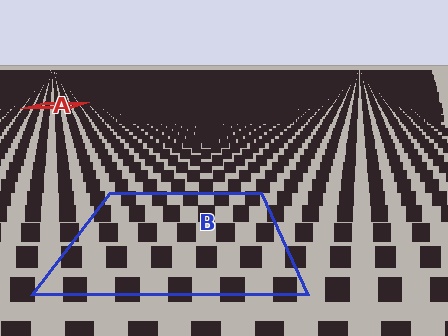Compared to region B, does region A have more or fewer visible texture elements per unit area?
Region A has more texture elements per unit area — they are packed more densely because it is farther away.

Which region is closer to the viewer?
Region B is closer. The texture elements there are larger and more spread out.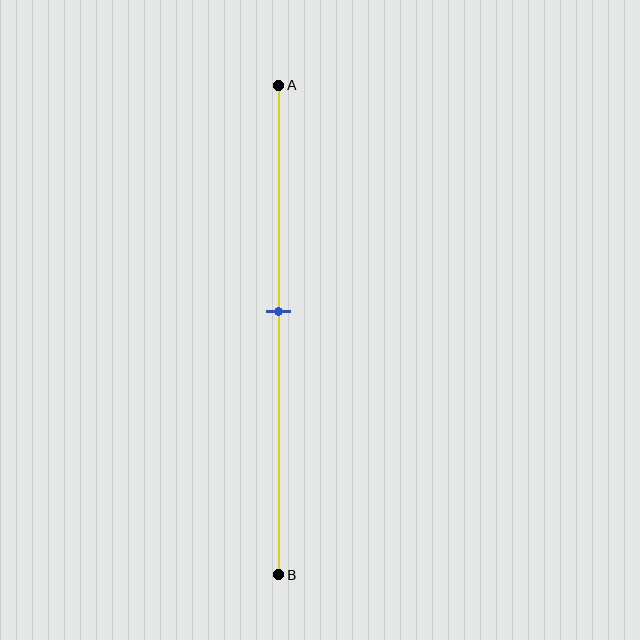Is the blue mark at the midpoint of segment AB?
No, the mark is at about 45% from A, not at the 50% midpoint.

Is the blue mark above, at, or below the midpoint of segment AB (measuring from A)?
The blue mark is above the midpoint of segment AB.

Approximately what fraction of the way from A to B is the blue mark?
The blue mark is approximately 45% of the way from A to B.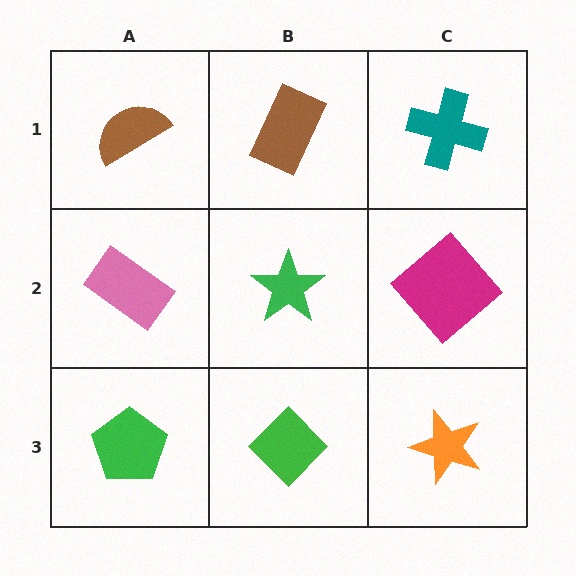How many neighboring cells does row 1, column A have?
2.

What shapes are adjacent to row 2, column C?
A teal cross (row 1, column C), an orange star (row 3, column C), a green star (row 2, column B).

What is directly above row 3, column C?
A magenta diamond.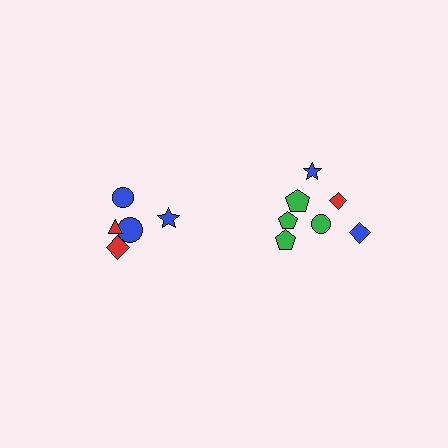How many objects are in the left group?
There are 5 objects.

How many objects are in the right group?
There are 7 objects.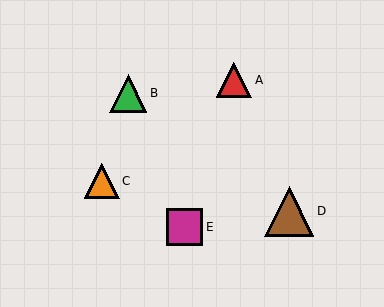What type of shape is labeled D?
Shape D is a brown triangle.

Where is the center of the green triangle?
The center of the green triangle is at (128, 93).